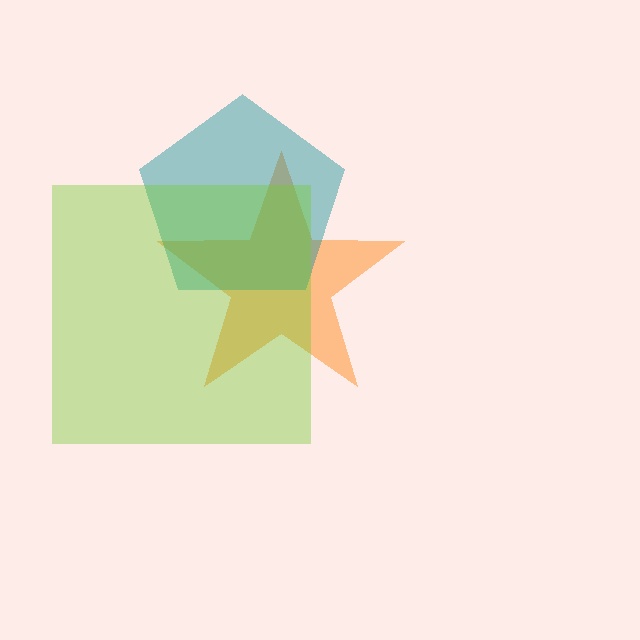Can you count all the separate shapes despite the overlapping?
Yes, there are 3 separate shapes.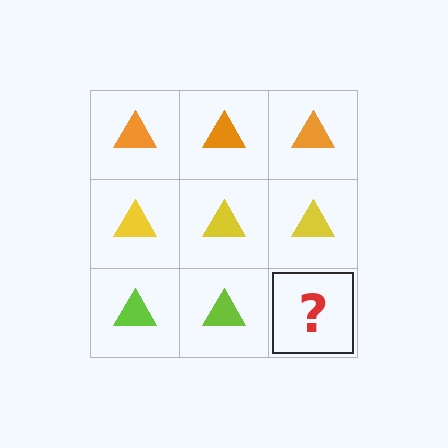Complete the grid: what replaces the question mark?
The question mark should be replaced with a lime triangle.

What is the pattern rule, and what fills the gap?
The rule is that each row has a consistent color. The gap should be filled with a lime triangle.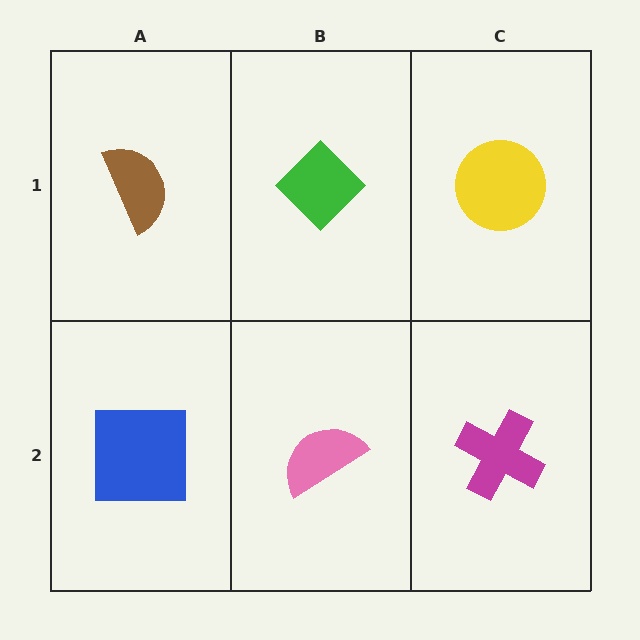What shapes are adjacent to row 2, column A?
A brown semicircle (row 1, column A), a pink semicircle (row 2, column B).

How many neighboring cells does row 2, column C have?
2.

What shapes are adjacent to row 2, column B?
A green diamond (row 1, column B), a blue square (row 2, column A), a magenta cross (row 2, column C).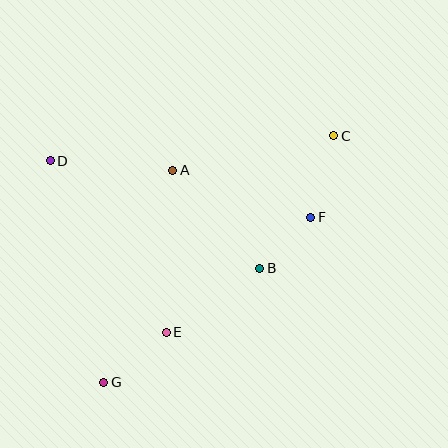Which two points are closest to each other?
Points B and F are closest to each other.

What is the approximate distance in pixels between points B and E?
The distance between B and E is approximately 114 pixels.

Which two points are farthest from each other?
Points C and G are farthest from each other.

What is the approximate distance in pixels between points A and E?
The distance between A and E is approximately 162 pixels.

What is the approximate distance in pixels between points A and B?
The distance between A and B is approximately 131 pixels.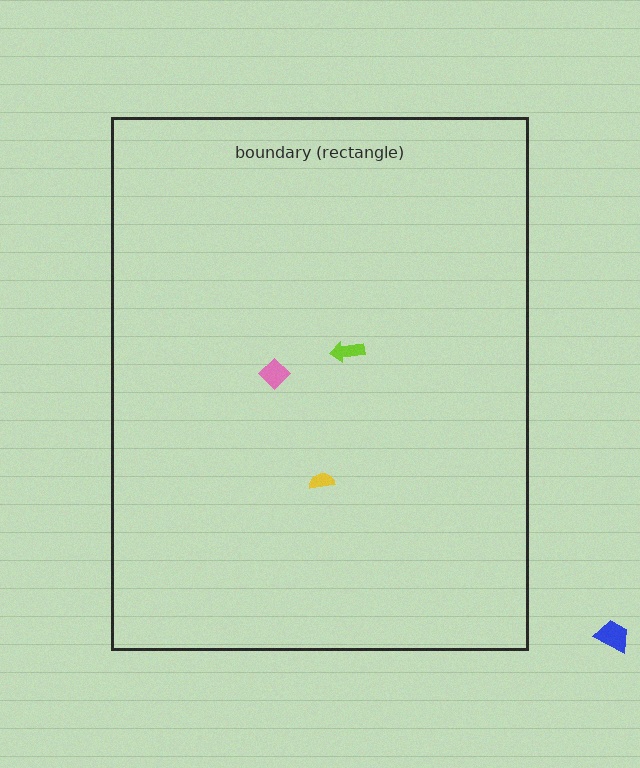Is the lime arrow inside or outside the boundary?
Inside.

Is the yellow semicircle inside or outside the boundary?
Inside.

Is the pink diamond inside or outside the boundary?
Inside.